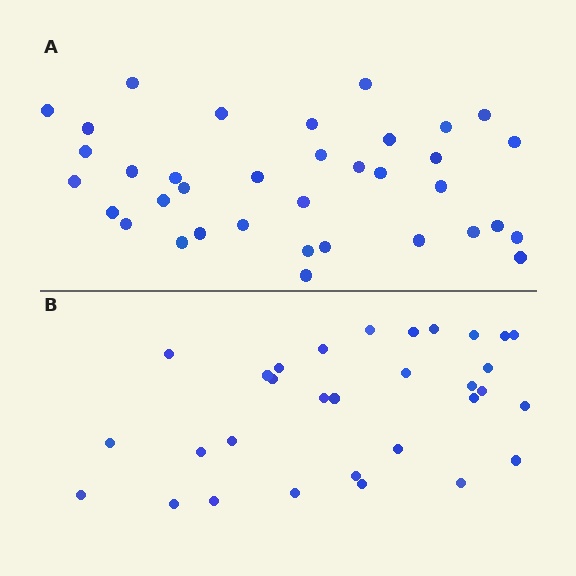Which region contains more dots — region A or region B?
Region A (the top region) has more dots.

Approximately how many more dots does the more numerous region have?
Region A has about 5 more dots than region B.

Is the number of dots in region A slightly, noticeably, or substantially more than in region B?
Region A has only slightly more — the two regions are fairly close. The ratio is roughly 1.2 to 1.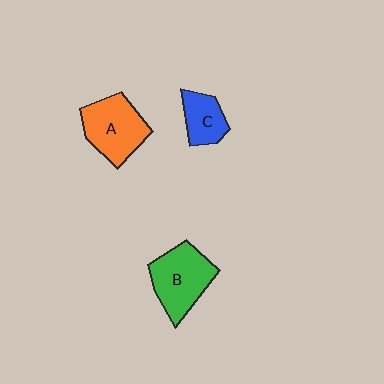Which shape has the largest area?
Shape B (green).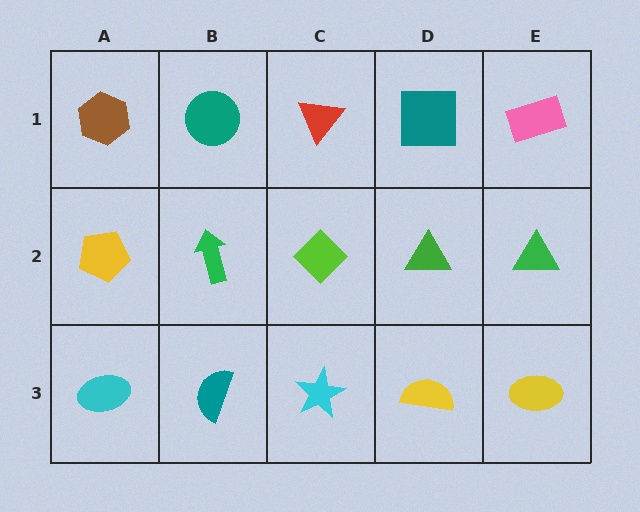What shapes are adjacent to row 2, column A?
A brown hexagon (row 1, column A), a cyan ellipse (row 3, column A), a green arrow (row 2, column B).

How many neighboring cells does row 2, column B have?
4.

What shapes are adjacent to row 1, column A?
A yellow pentagon (row 2, column A), a teal circle (row 1, column B).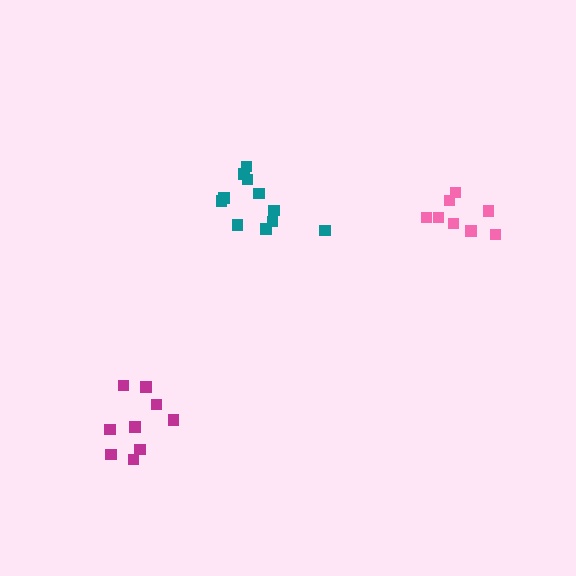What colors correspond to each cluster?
The clusters are colored: magenta, teal, pink.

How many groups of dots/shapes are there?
There are 3 groups.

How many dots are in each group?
Group 1: 9 dots, Group 2: 11 dots, Group 3: 8 dots (28 total).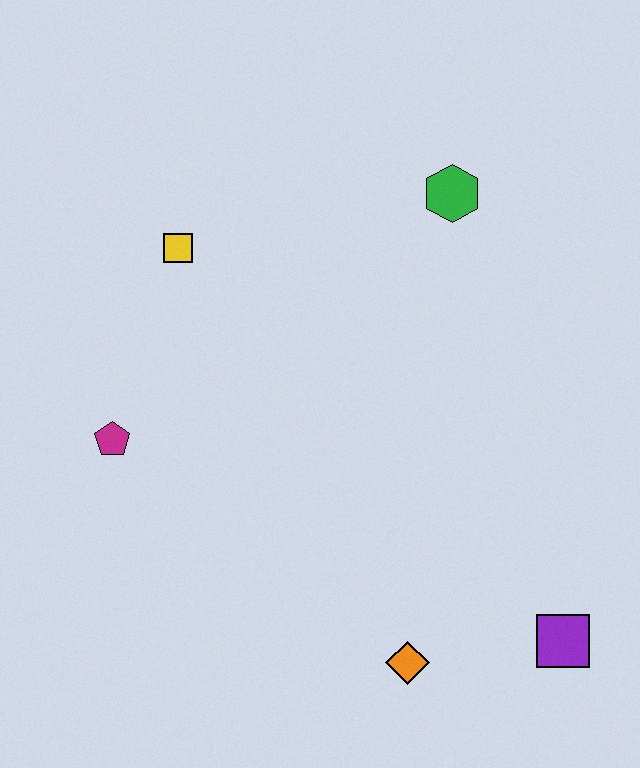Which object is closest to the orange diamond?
The purple square is closest to the orange diamond.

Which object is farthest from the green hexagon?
The orange diamond is farthest from the green hexagon.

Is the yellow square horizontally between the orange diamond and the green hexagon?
No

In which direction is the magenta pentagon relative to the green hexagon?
The magenta pentagon is to the left of the green hexagon.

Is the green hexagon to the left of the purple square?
Yes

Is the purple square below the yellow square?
Yes